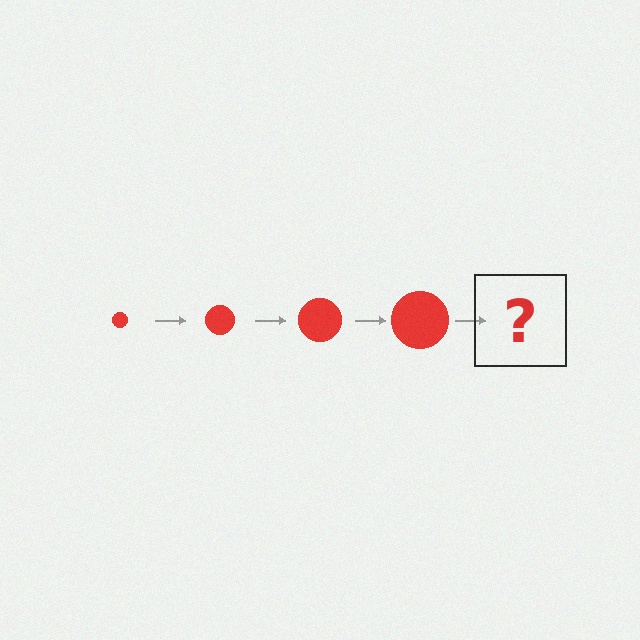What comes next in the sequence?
The next element should be a red circle, larger than the previous one.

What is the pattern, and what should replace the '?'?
The pattern is that the circle gets progressively larger each step. The '?' should be a red circle, larger than the previous one.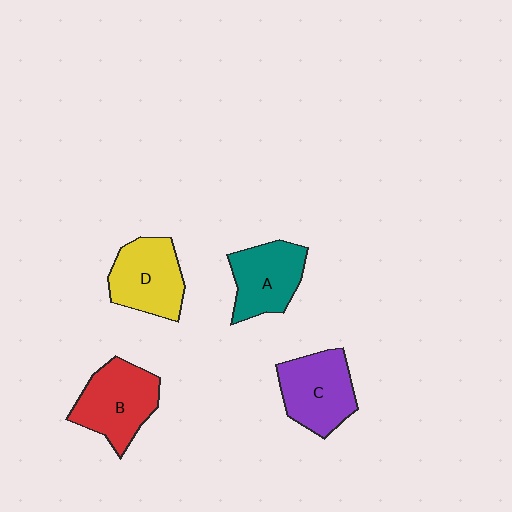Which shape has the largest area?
Shape B (red).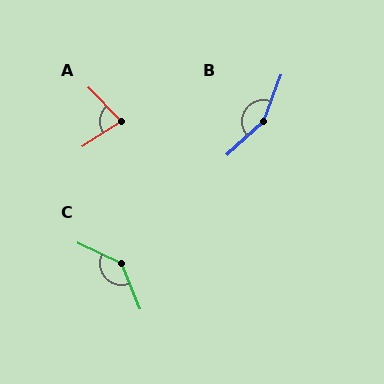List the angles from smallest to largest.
A (79°), C (138°), B (153°).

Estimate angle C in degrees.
Approximately 138 degrees.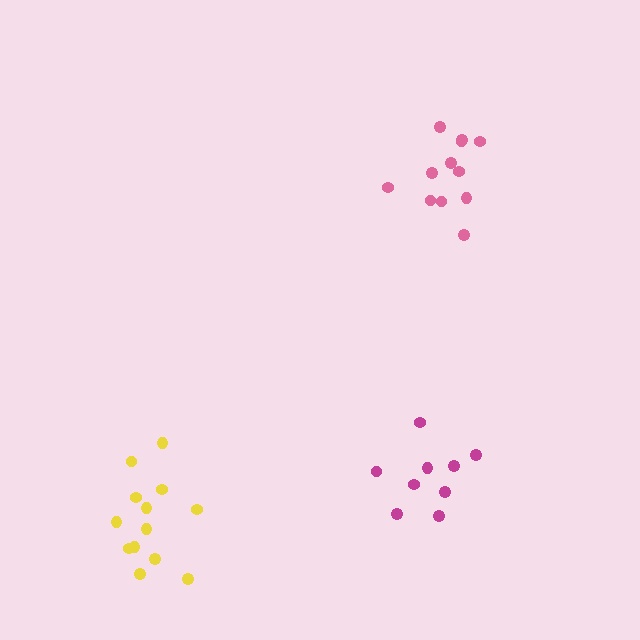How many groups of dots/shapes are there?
There are 3 groups.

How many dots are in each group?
Group 1: 13 dots, Group 2: 12 dots, Group 3: 9 dots (34 total).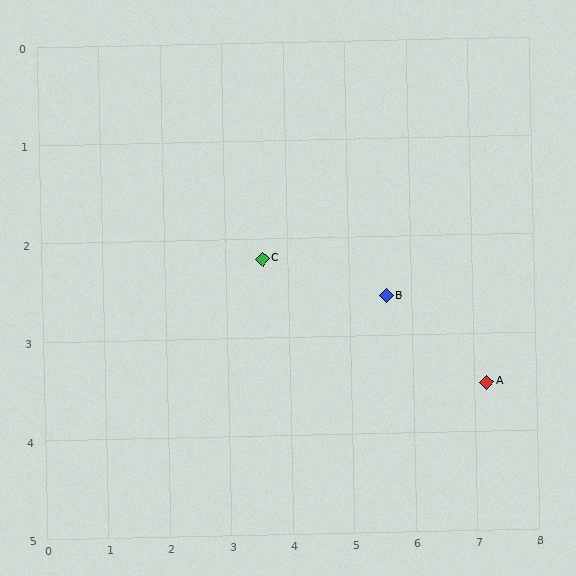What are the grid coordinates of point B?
Point B is at approximately (5.6, 2.6).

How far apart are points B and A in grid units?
Points B and A are about 1.8 grid units apart.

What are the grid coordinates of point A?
Point A is at approximately (7.2, 3.5).